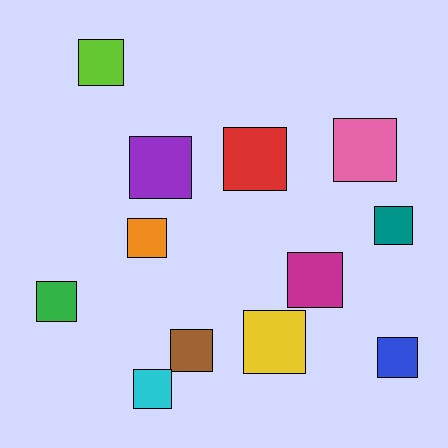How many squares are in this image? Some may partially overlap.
There are 12 squares.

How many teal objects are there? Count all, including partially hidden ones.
There is 1 teal object.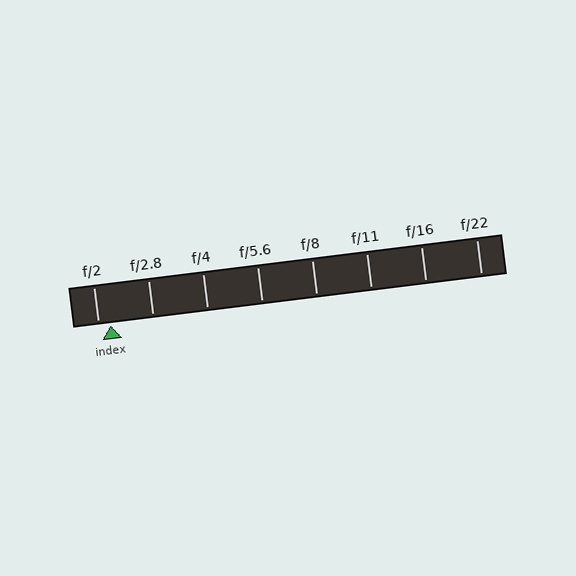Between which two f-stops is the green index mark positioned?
The index mark is between f/2 and f/2.8.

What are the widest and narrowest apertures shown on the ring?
The widest aperture shown is f/2 and the narrowest is f/22.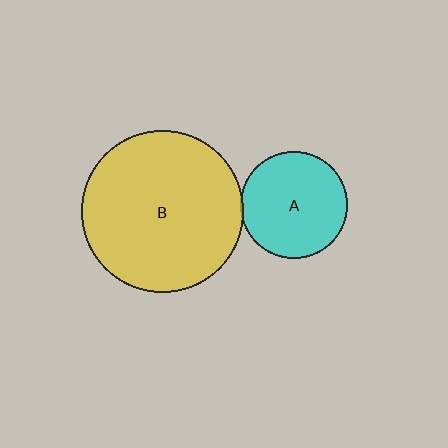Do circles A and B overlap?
Yes.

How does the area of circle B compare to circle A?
Approximately 2.3 times.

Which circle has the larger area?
Circle B (yellow).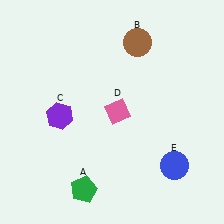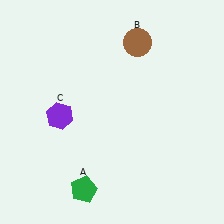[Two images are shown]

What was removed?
The blue circle (E), the pink diamond (D) were removed in Image 2.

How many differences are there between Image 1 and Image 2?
There are 2 differences between the two images.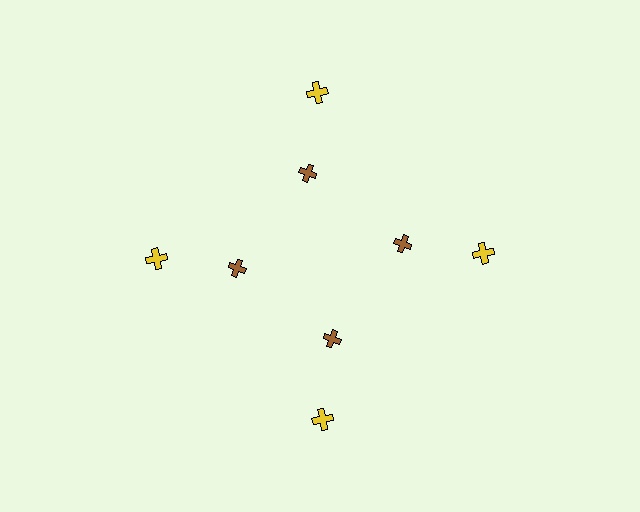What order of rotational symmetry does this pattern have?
This pattern has 4-fold rotational symmetry.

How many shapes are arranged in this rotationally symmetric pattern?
There are 8 shapes, arranged in 4 groups of 2.